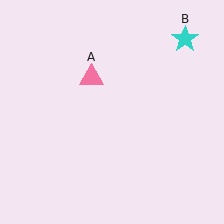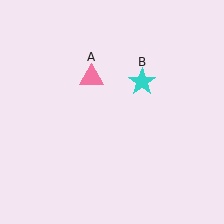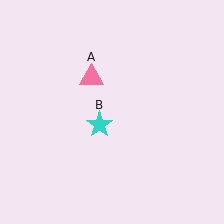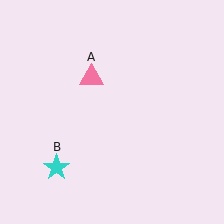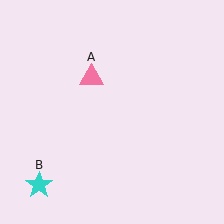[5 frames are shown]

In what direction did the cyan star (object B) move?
The cyan star (object B) moved down and to the left.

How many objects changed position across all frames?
1 object changed position: cyan star (object B).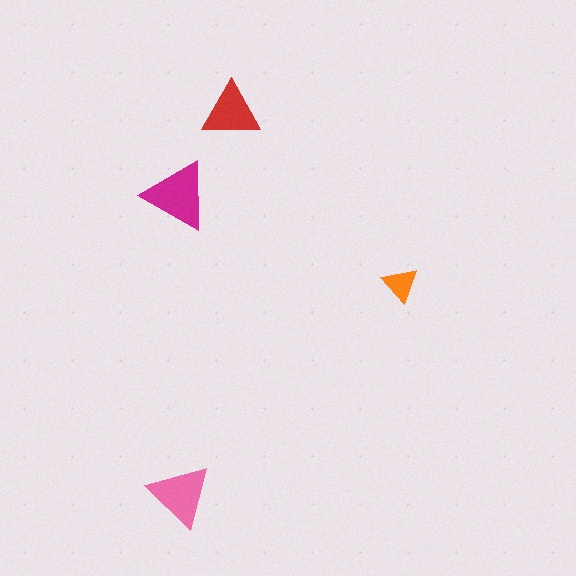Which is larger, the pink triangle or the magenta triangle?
The magenta one.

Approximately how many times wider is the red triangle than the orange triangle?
About 1.5 times wider.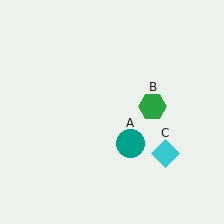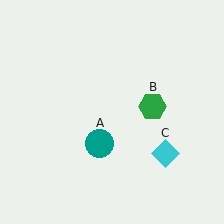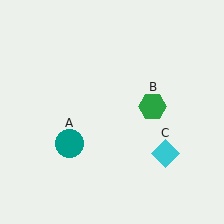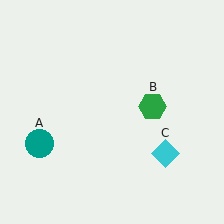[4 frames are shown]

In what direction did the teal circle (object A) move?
The teal circle (object A) moved left.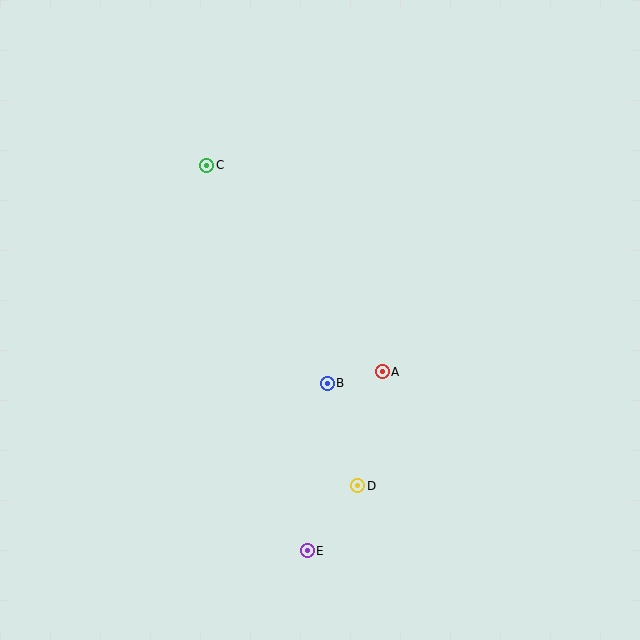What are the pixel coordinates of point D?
Point D is at (358, 486).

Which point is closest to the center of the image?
Point B at (327, 383) is closest to the center.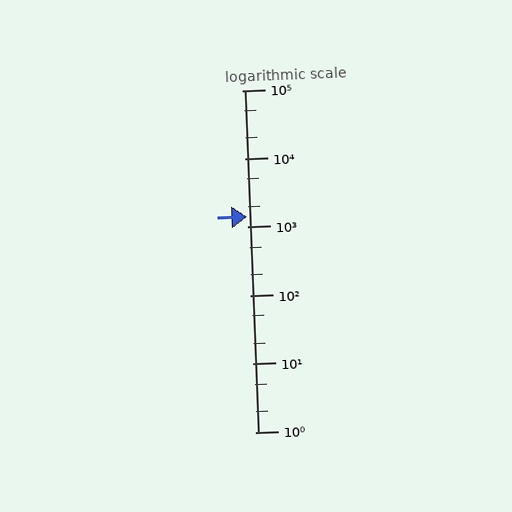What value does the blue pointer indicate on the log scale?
The pointer indicates approximately 1400.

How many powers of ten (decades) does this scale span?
The scale spans 5 decades, from 1 to 100000.